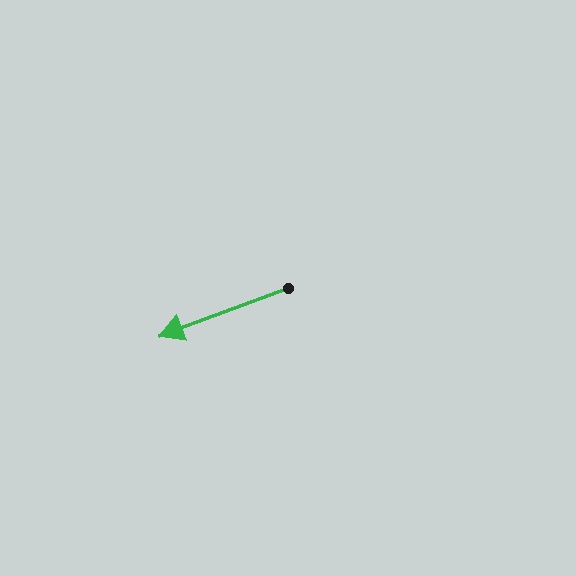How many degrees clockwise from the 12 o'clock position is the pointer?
Approximately 250 degrees.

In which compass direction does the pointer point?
West.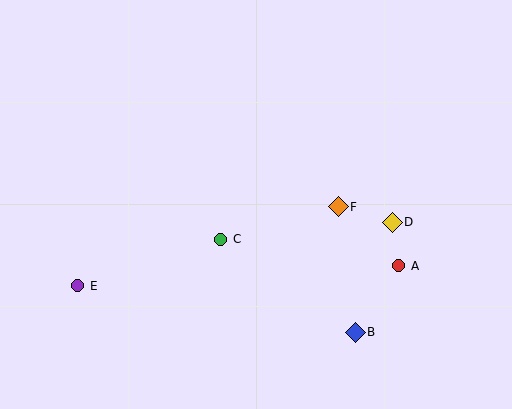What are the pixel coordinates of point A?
Point A is at (399, 266).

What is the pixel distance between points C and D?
The distance between C and D is 172 pixels.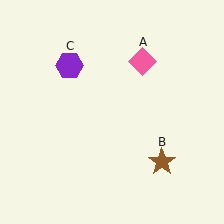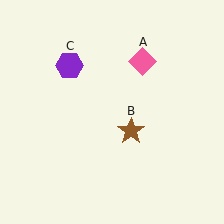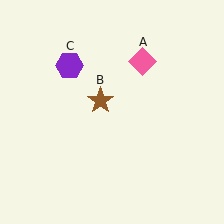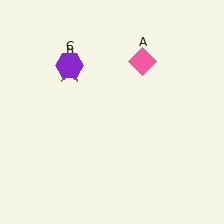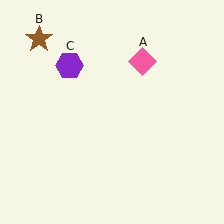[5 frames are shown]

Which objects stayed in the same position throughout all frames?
Pink diamond (object A) and purple hexagon (object C) remained stationary.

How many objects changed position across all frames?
1 object changed position: brown star (object B).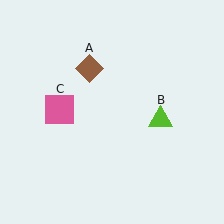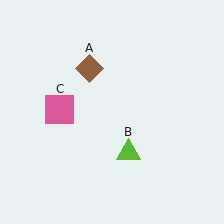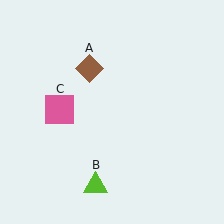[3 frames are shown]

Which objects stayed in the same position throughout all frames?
Brown diamond (object A) and pink square (object C) remained stationary.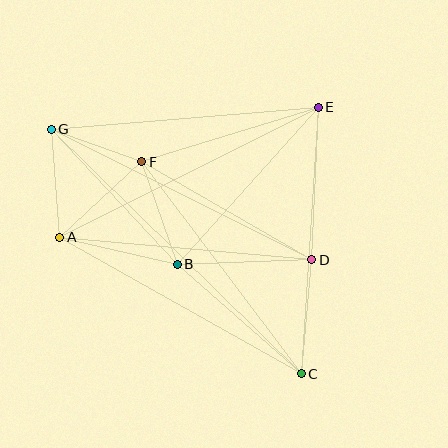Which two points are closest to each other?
Points F and G are closest to each other.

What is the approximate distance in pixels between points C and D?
The distance between C and D is approximately 115 pixels.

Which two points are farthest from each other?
Points C and G are farthest from each other.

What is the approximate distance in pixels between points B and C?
The distance between B and C is approximately 165 pixels.